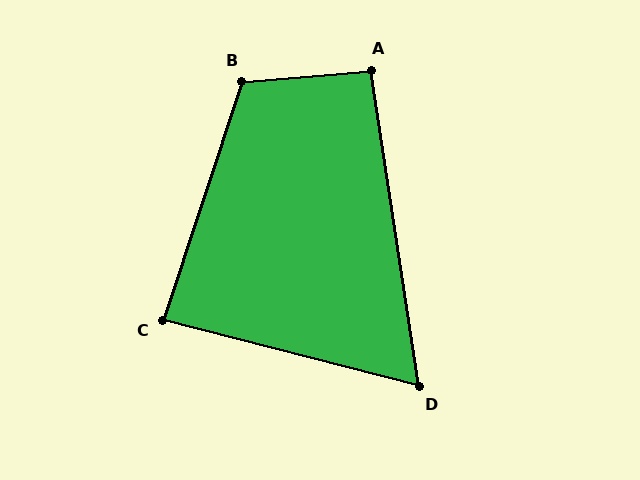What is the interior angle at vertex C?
Approximately 86 degrees (approximately right).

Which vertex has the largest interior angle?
B, at approximately 113 degrees.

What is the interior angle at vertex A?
Approximately 94 degrees (approximately right).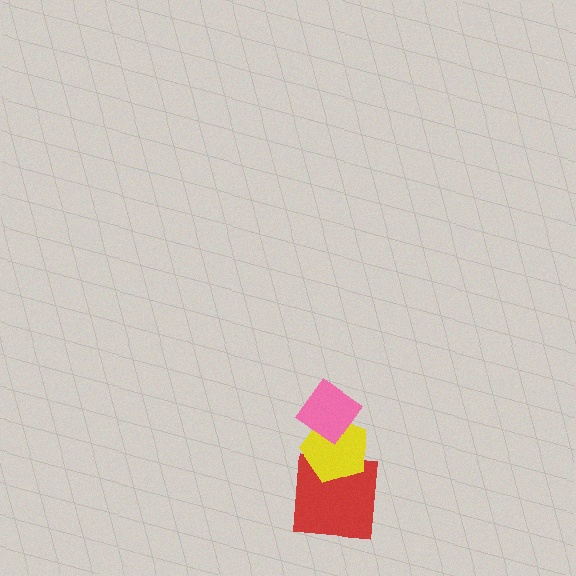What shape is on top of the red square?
The yellow pentagon is on top of the red square.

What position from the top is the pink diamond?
The pink diamond is 1st from the top.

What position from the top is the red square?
The red square is 3rd from the top.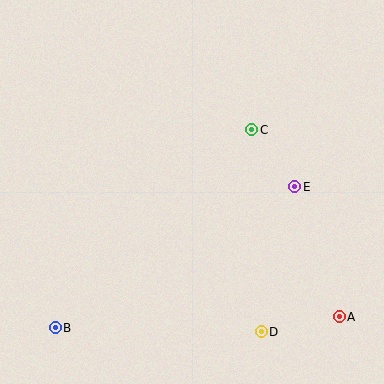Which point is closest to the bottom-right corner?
Point A is closest to the bottom-right corner.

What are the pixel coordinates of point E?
Point E is at (295, 187).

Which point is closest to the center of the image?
Point C at (252, 130) is closest to the center.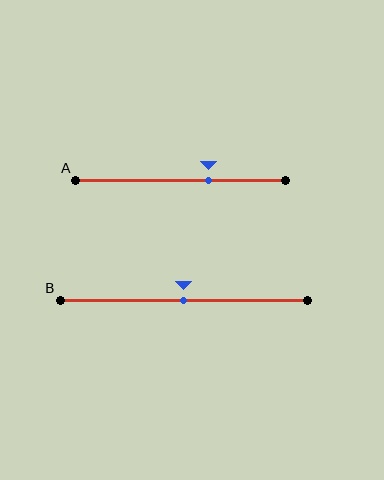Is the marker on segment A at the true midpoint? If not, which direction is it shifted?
No, the marker on segment A is shifted to the right by about 13% of the segment length.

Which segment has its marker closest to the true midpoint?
Segment B has its marker closest to the true midpoint.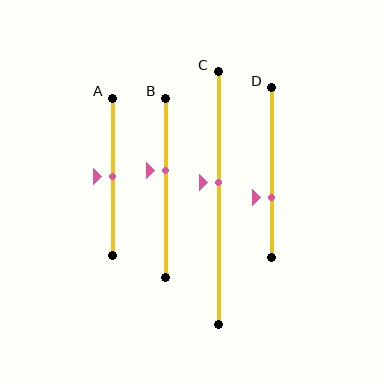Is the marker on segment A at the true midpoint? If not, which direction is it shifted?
Yes, the marker on segment A is at the true midpoint.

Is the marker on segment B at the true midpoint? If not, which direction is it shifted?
No, the marker on segment B is shifted upward by about 9% of the segment length.